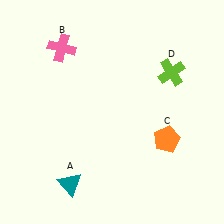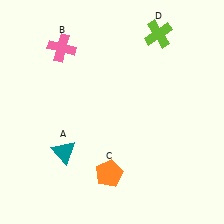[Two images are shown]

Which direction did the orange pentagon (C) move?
The orange pentagon (C) moved left.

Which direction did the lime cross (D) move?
The lime cross (D) moved up.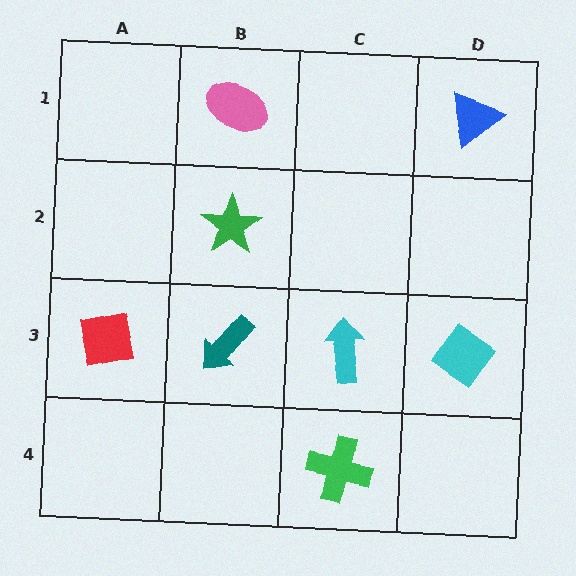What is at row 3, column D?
A cyan diamond.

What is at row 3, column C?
A cyan arrow.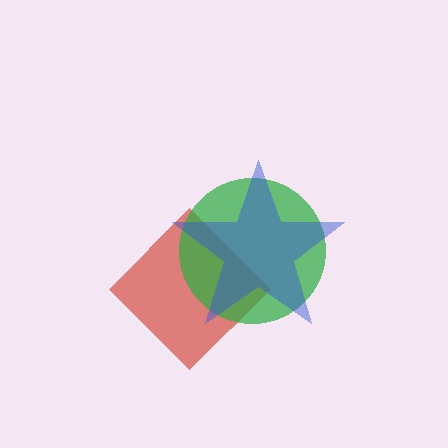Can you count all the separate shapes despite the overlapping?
Yes, there are 3 separate shapes.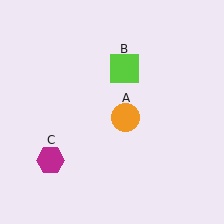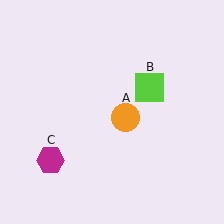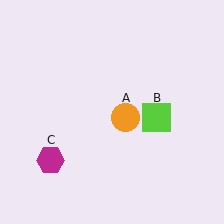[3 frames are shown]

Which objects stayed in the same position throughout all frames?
Orange circle (object A) and magenta hexagon (object C) remained stationary.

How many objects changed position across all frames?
1 object changed position: lime square (object B).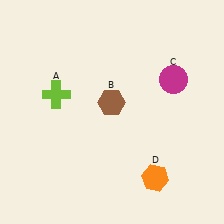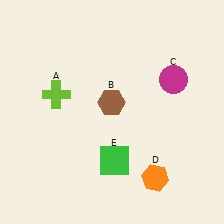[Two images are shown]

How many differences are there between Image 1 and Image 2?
There is 1 difference between the two images.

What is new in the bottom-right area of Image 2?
A green square (E) was added in the bottom-right area of Image 2.